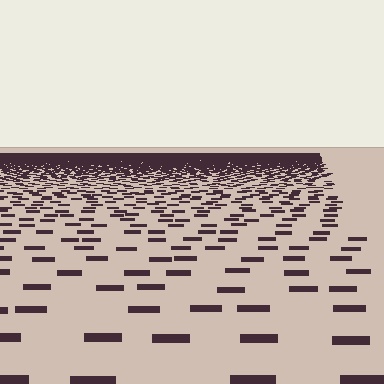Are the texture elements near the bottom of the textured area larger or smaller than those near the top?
Larger. Near the bottom, elements are closer to the viewer and appear at a bigger on-screen size.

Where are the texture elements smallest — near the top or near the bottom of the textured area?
Near the top.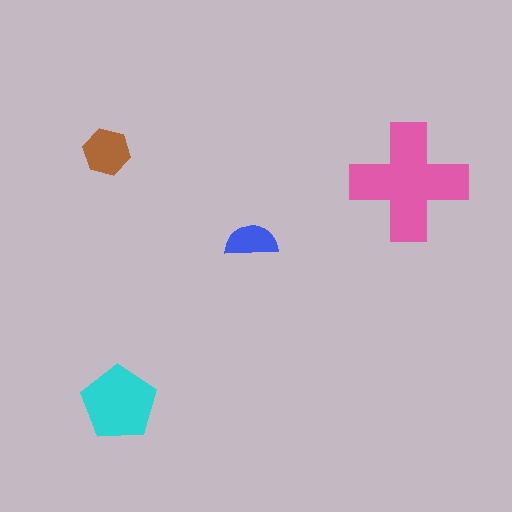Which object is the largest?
The pink cross.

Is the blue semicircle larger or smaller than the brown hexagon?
Smaller.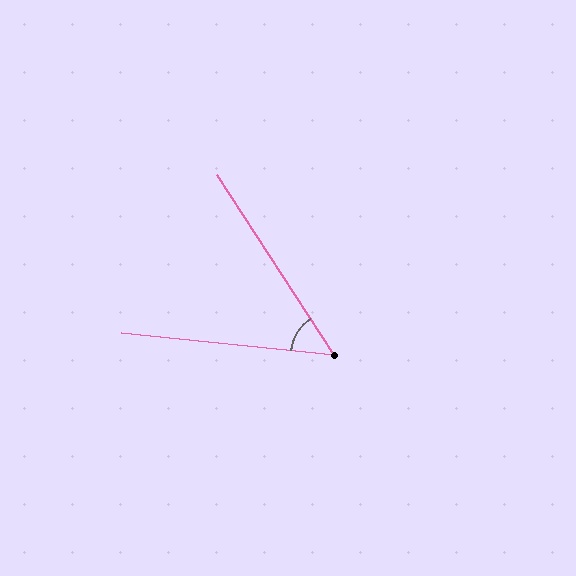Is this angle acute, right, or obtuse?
It is acute.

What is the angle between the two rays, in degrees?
Approximately 51 degrees.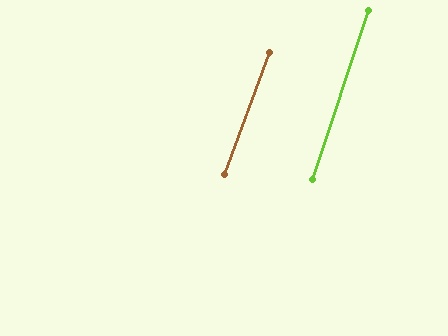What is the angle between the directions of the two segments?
Approximately 2 degrees.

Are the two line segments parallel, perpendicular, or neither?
Parallel — their directions differ by only 1.8°.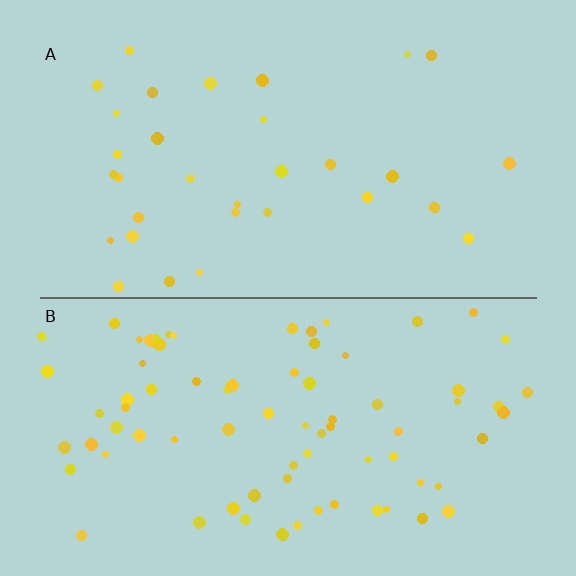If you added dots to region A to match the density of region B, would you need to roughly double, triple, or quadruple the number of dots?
Approximately double.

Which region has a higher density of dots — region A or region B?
B (the bottom).